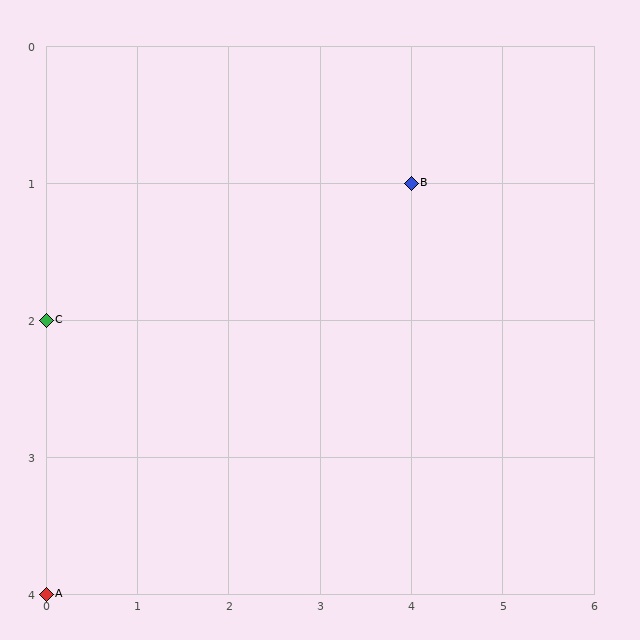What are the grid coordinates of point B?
Point B is at grid coordinates (4, 1).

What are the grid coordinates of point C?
Point C is at grid coordinates (0, 2).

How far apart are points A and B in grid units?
Points A and B are 4 columns and 3 rows apart (about 5.0 grid units diagonally).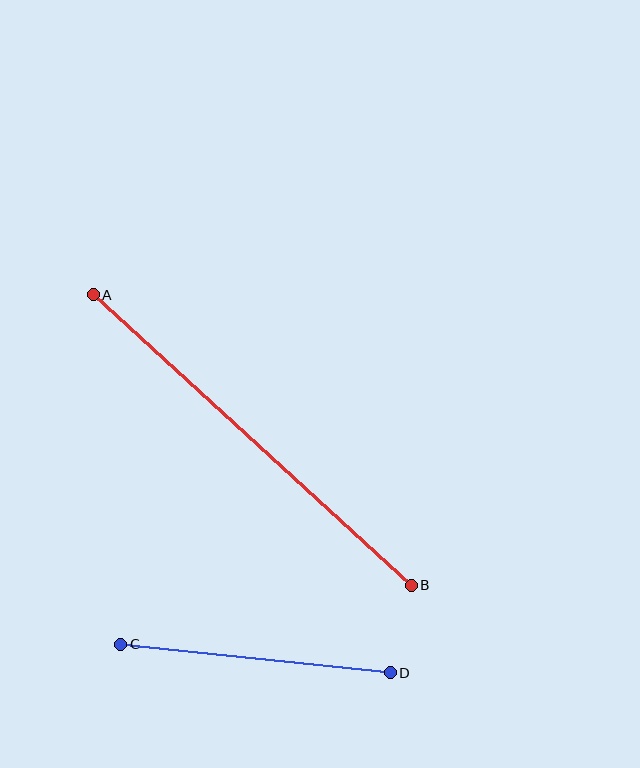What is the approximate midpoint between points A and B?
The midpoint is at approximately (252, 440) pixels.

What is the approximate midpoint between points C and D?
The midpoint is at approximately (255, 659) pixels.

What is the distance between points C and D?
The distance is approximately 271 pixels.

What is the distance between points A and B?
The distance is approximately 431 pixels.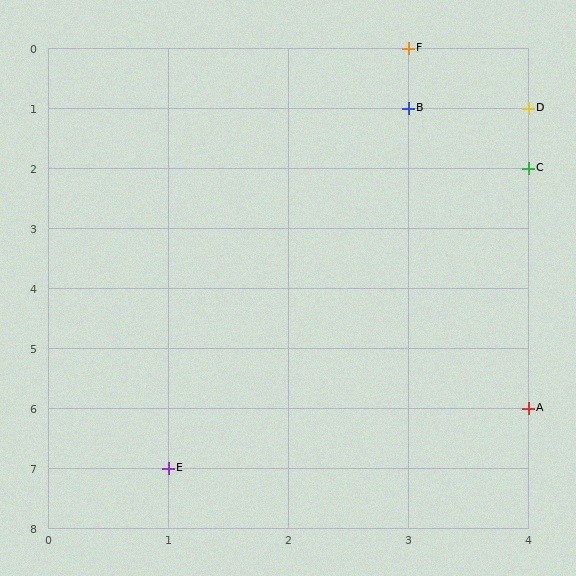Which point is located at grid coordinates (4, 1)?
Point D is at (4, 1).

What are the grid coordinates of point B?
Point B is at grid coordinates (3, 1).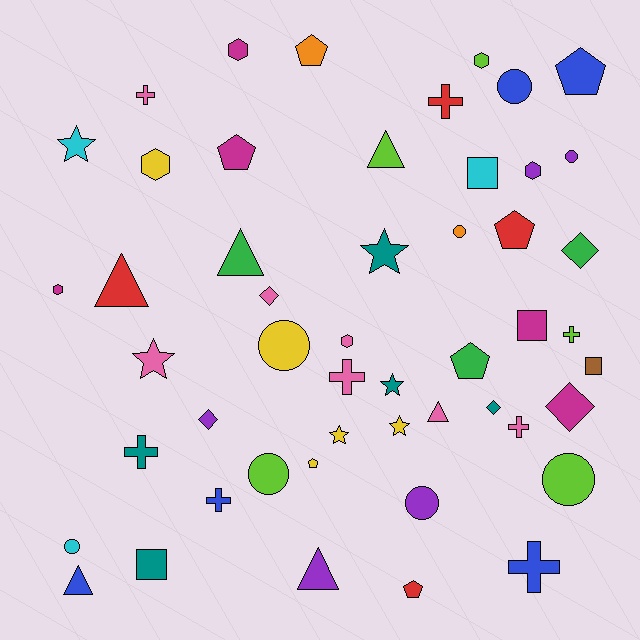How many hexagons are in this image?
There are 6 hexagons.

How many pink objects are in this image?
There are 7 pink objects.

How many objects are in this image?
There are 50 objects.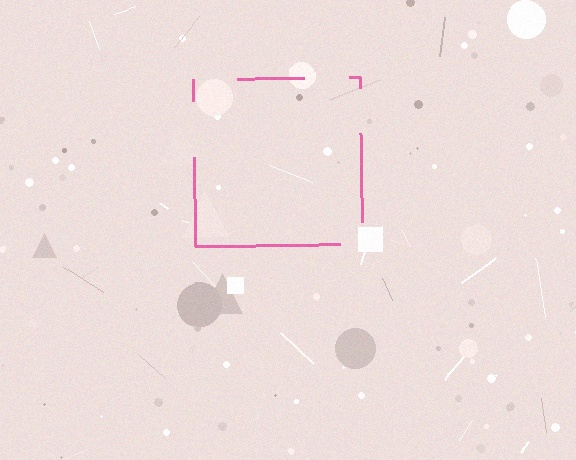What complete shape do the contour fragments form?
The contour fragments form a square.